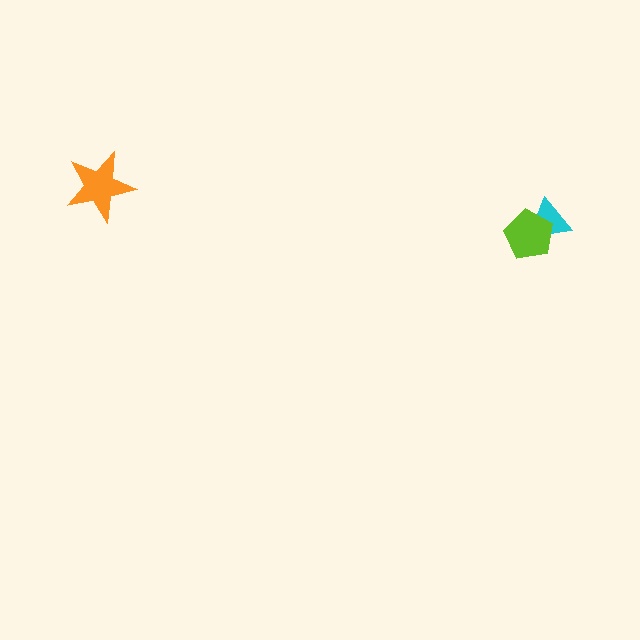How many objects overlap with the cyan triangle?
1 object overlaps with the cyan triangle.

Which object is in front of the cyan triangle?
The lime pentagon is in front of the cyan triangle.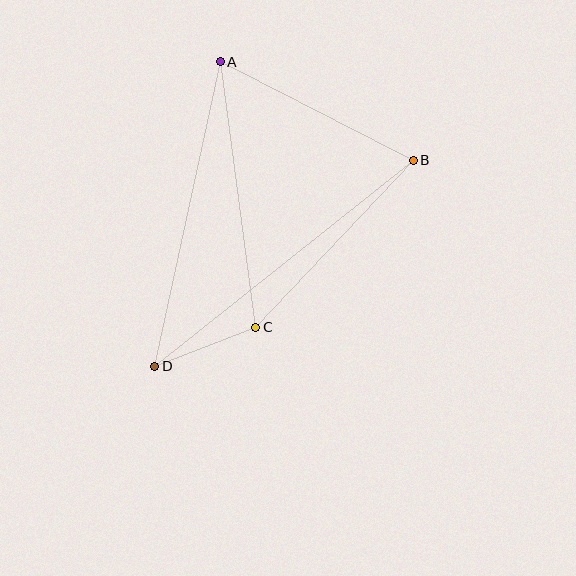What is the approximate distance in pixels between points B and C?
The distance between B and C is approximately 230 pixels.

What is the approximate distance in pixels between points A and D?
The distance between A and D is approximately 312 pixels.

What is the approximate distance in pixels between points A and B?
The distance between A and B is approximately 217 pixels.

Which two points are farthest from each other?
Points B and D are farthest from each other.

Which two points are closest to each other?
Points C and D are closest to each other.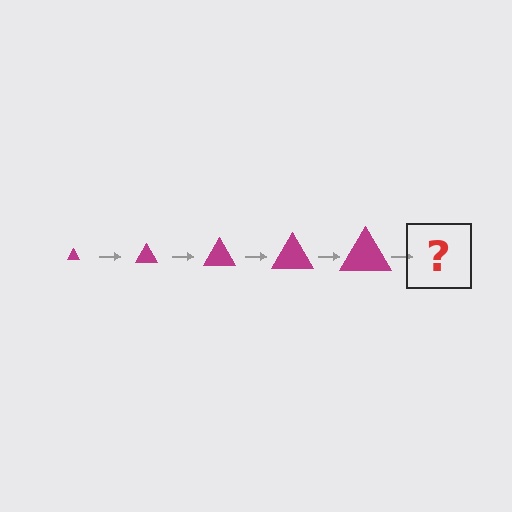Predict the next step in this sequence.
The next step is a magenta triangle, larger than the previous one.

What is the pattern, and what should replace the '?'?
The pattern is that the triangle gets progressively larger each step. The '?' should be a magenta triangle, larger than the previous one.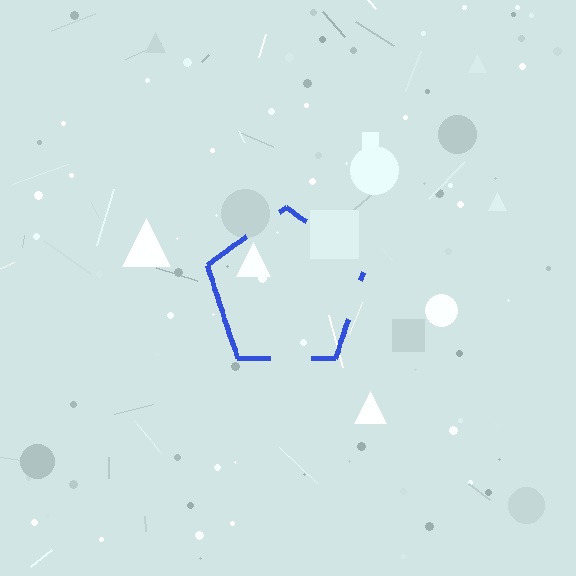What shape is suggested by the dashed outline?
The dashed outline suggests a pentagon.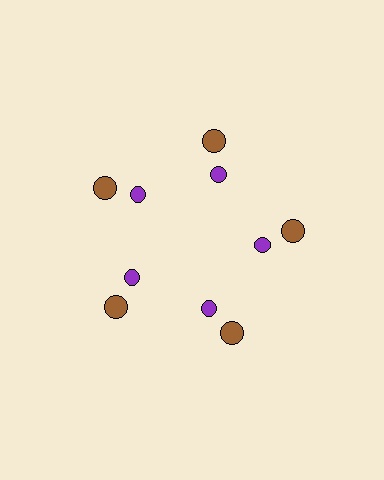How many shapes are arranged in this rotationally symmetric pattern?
There are 10 shapes, arranged in 5 groups of 2.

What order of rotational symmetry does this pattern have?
This pattern has 5-fold rotational symmetry.